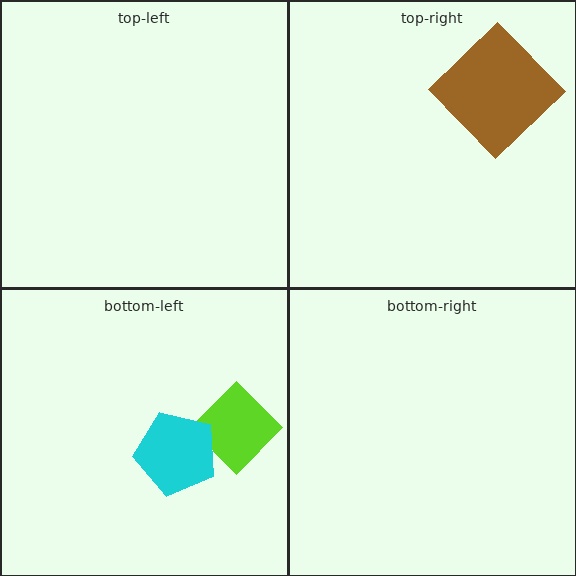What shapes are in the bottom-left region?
The lime diamond, the cyan pentagon.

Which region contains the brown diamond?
The top-right region.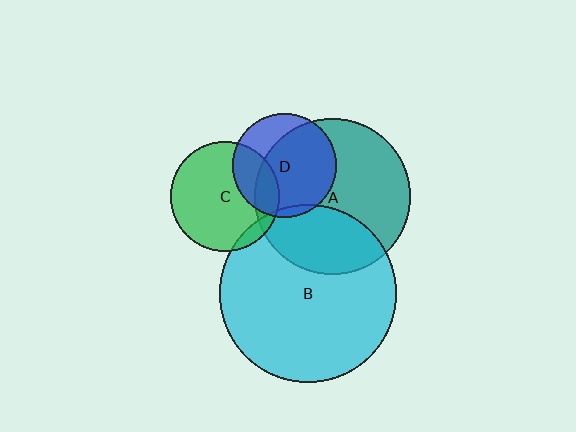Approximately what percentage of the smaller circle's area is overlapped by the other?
Approximately 65%.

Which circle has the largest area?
Circle B (cyan).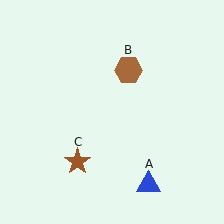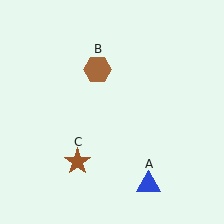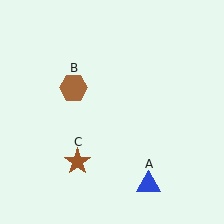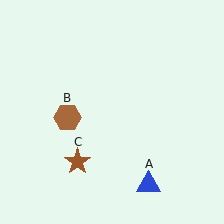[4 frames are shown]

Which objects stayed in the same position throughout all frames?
Blue triangle (object A) and brown star (object C) remained stationary.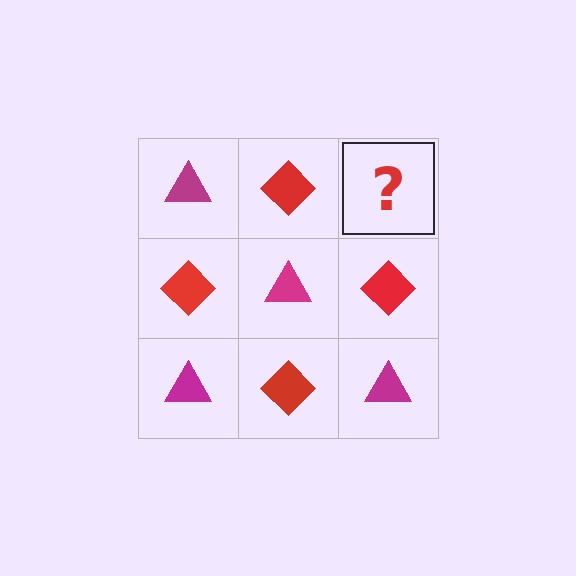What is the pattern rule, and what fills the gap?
The rule is that it alternates magenta triangle and red diamond in a checkerboard pattern. The gap should be filled with a magenta triangle.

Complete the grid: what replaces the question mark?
The question mark should be replaced with a magenta triangle.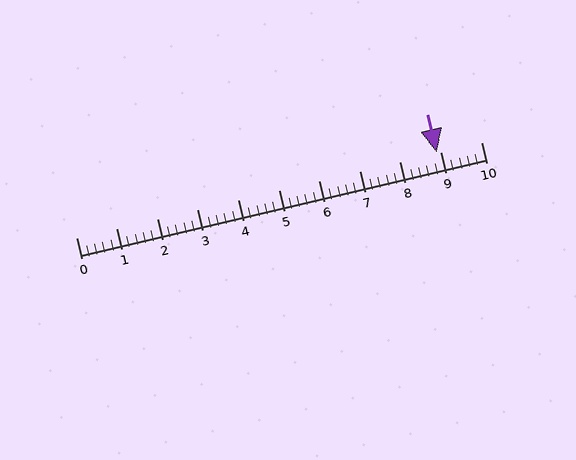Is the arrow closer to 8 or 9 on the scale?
The arrow is closer to 9.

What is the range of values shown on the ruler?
The ruler shows values from 0 to 10.